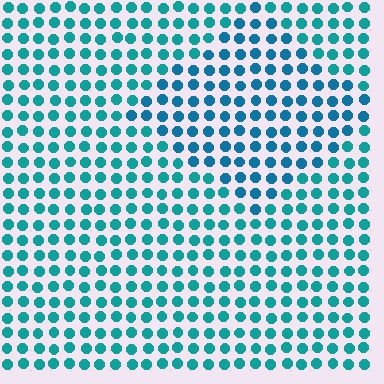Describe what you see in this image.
The image is filled with small teal elements in a uniform arrangement. A diamond-shaped region is visible where the elements are tinted to a slightly different hue, forming a subtle color boundary.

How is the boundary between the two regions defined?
The boundary is defined purely by a slight shift in hue (about 20 degrees). Spacing, size, and orientation are identical on both sides.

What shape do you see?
I see a diamond.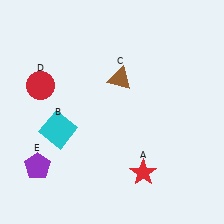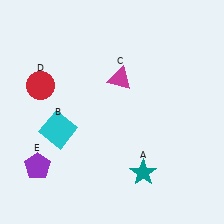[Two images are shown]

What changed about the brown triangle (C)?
In Image 1, C is brown. In Image 2, it changed to magenta.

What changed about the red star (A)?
In Image 1, A is red. In Image 2, it changed to teal.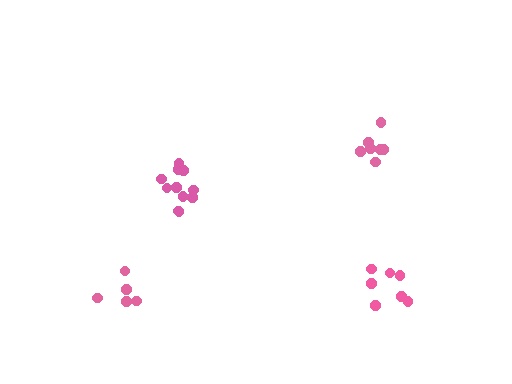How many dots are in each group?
Group 1: 7 dots, Group 2: 5 dots, Group 3: 7 dots, Group 4: 11 dots (30 total).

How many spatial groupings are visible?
There are 4 spatial groupings.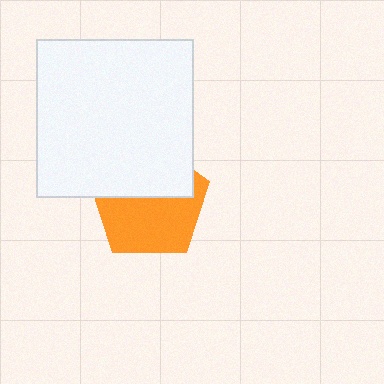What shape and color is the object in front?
The object in front is a white square.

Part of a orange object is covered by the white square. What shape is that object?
It is a pentagon.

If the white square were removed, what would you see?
You would see the complete orange pentagon.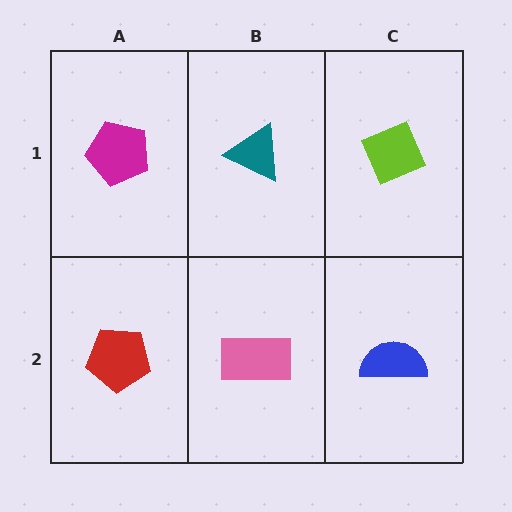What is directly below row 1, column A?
A red pentagon.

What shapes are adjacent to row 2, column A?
A magenta pentagon (row 1, column A), a pink rectangle (row 2, column B).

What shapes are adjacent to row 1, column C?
A blue semicircle (row 2, column C), a teal triangle (row 1, column B).